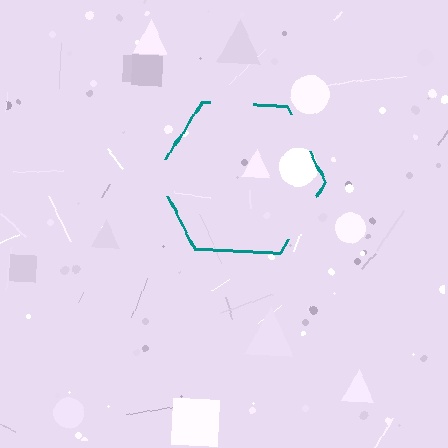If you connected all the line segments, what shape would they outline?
They would outline a hexagon.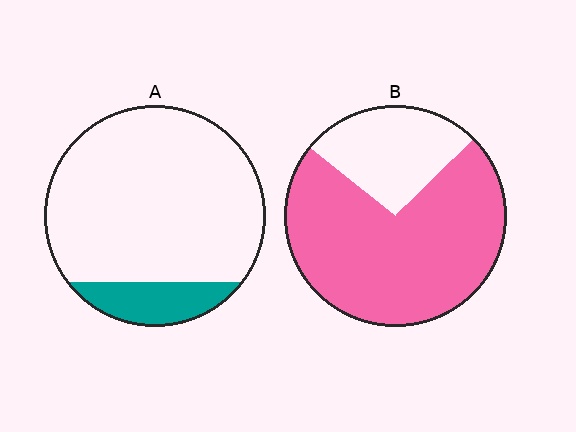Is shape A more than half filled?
No.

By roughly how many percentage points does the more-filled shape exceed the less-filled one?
By roughly 60 percentage points (B over A).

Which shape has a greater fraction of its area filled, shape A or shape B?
Shape B.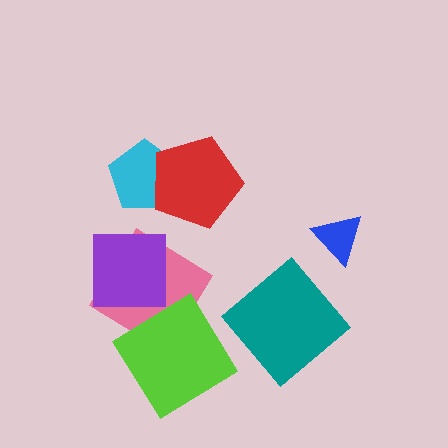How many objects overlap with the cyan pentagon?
1 object overlaps with the cyan pentagon.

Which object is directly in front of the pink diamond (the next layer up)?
The lime diamond is directly in front of the pink diamond.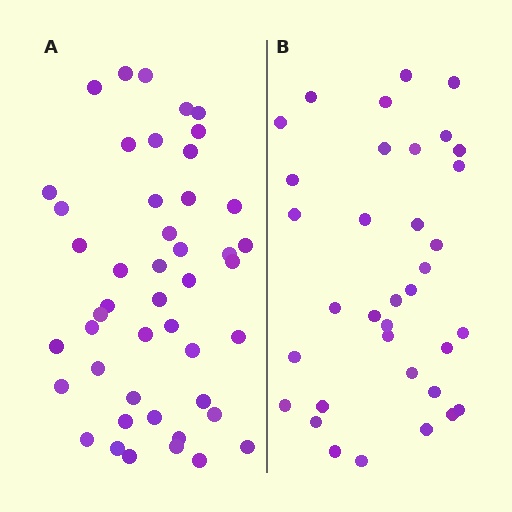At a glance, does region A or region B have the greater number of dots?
Region A (the left region) has more dots.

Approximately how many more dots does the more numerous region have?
Region A has roughly 12 or so more dots than region B.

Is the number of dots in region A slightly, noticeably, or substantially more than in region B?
Region A has noticeably more, but not dramatically so. The ratio is roughly 1.3 to 1.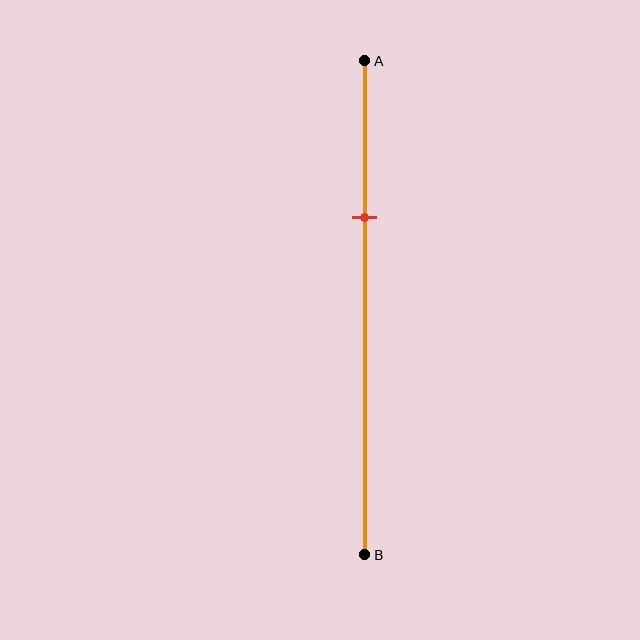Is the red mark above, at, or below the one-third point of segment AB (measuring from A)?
The red mark is approximately at the one-third point of segment AB.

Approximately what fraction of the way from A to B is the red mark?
The red mark is approximately 30% of the way from A to B.